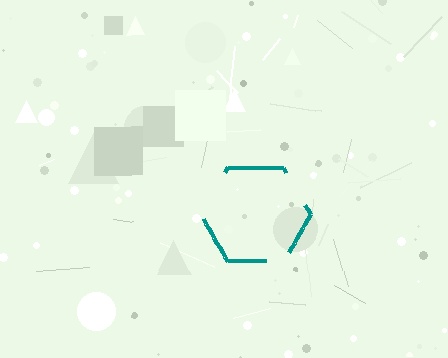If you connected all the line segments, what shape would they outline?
They would outline a hexagon.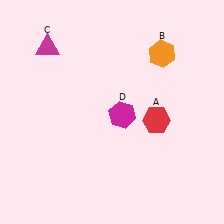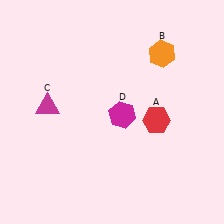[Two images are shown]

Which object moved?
The magenta triangle (C) moved down.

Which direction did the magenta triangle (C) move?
The magenta triangle (C) moved down.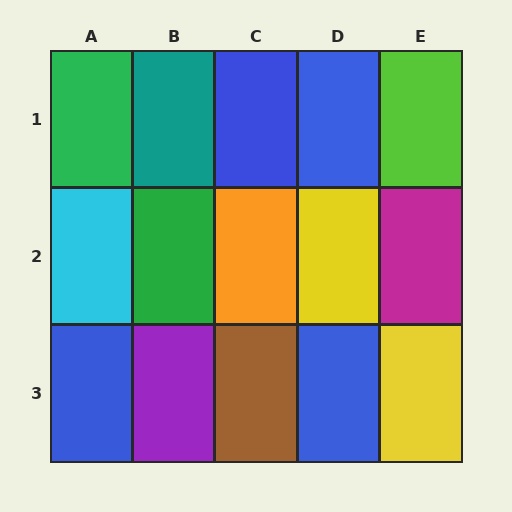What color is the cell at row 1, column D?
Blue.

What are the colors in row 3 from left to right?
Blue, purple, brown, blue, yellow.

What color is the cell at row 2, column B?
Green.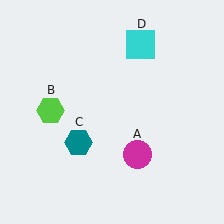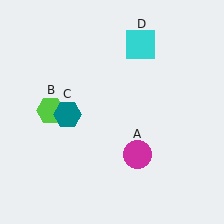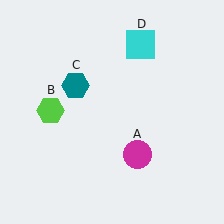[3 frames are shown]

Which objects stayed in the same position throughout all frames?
Magenta circle (object A) and lime hexagon (object B) and cyan square (object D) remained stationary.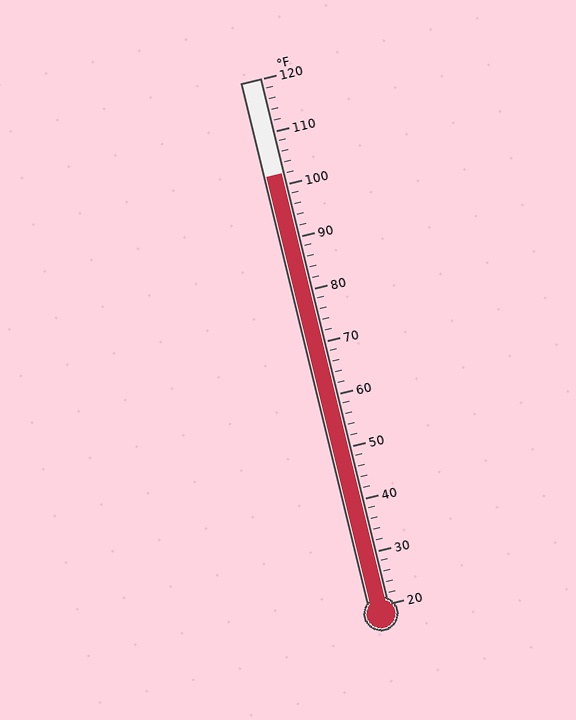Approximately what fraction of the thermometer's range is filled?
The thermometer is filled to approximately 80% of its range.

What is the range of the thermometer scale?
The thermometer scale ranges from 20°F to 120°F.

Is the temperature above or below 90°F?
The temperature is above 90°F.